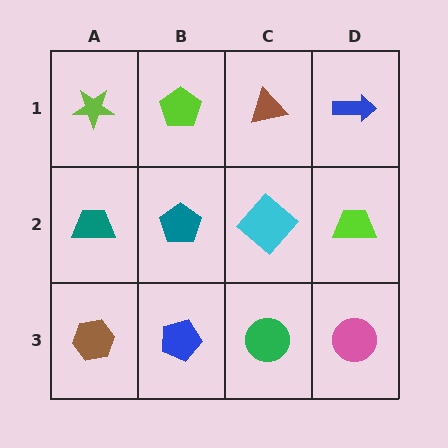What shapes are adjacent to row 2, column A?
A lime star (row 1, column A), a brown hexagon (row 3, column A), a teal pentagon (row 2, column B).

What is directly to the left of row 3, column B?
A brown hexagon.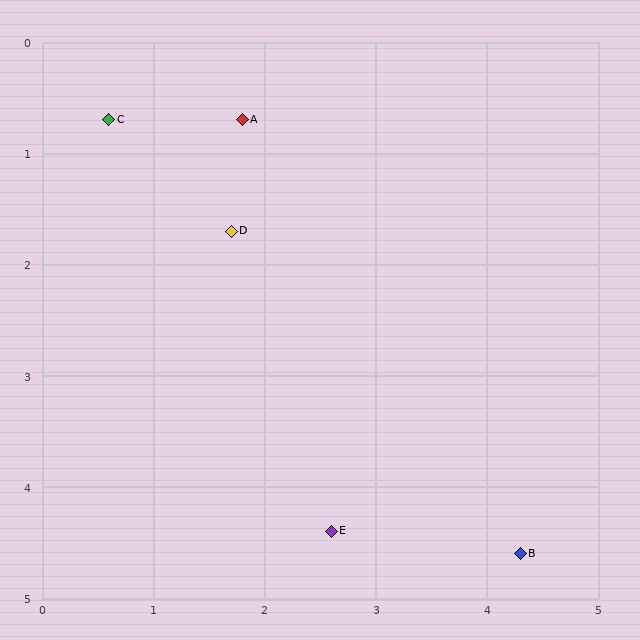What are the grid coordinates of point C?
Point C is at approximately (0.6, 0.7).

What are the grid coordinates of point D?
Point D is at approximately (1.7, 1.7).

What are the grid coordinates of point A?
Point A is at approximately (1.8, 0.7).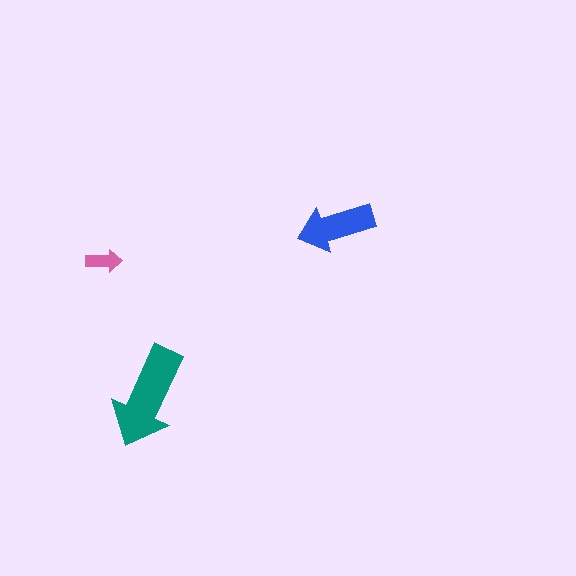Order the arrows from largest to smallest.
the teal one, the blue one, the pink one.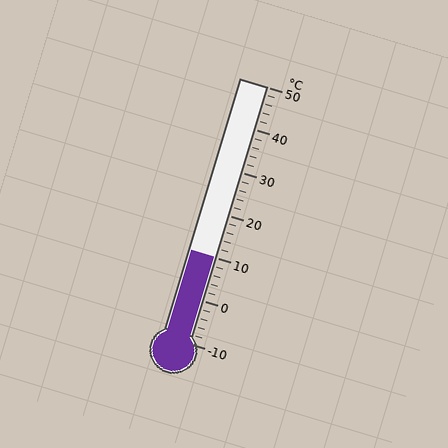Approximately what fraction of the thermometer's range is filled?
The thermometer is filled to approximately 35% of its range.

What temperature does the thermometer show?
The thermometer shows approximately 10°C.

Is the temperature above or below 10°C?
The temperature is at 10°C.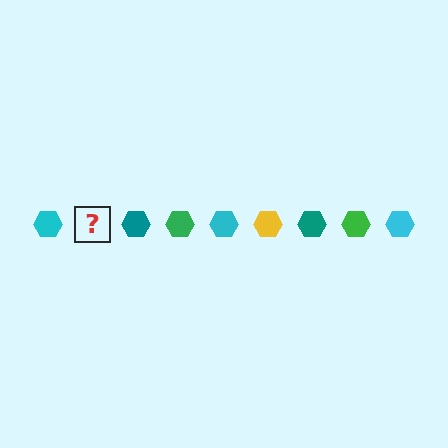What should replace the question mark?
The question mark should be replaced with a yellow hexagon.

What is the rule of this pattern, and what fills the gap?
The rule is that the pattern cycles through cyan, yellow, teal, green hexagons. The gap should be filled with a yellow hexagon.